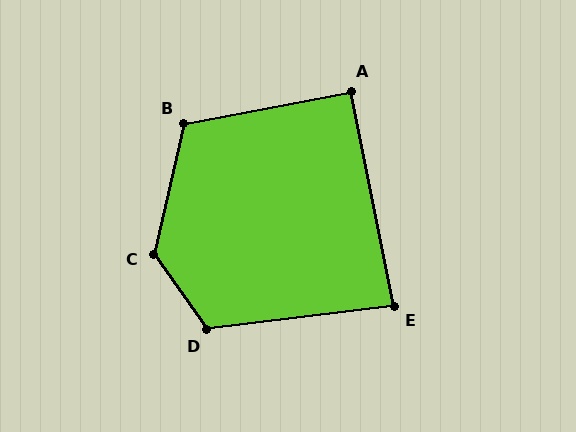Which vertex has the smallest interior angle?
E, at approximately 86 degrees.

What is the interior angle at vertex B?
Approximately 114 degrees (obtuse).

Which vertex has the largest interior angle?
C, at approximately 132 degrees.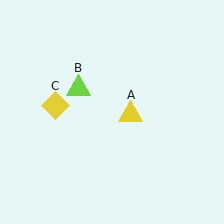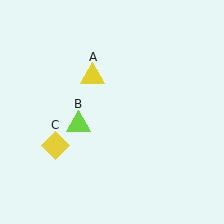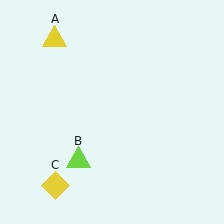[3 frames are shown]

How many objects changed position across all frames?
3 objects changed position: yellow triangle (object A), lime triangle (object B), yellow diamond (object C).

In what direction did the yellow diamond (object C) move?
The yellow diamond (object C) moved down.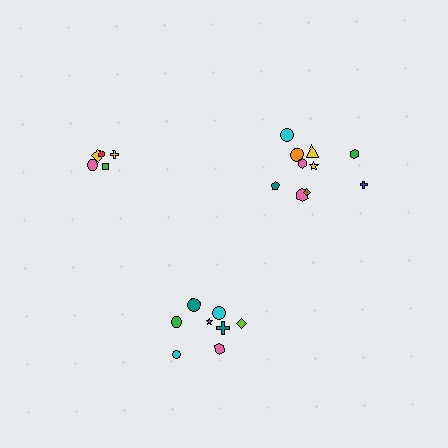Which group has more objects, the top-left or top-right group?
The top-right group.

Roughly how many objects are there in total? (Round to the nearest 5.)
Roughly 25 objects in total.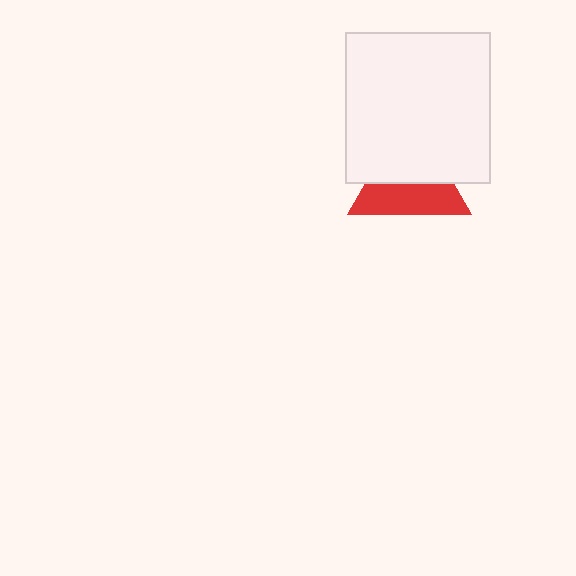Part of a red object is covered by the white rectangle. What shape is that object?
It is a triangle.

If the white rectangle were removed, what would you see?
You would see the complete red triangle.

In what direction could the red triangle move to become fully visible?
The red triangle could move down. That would shift it out from behind the white rectangle entirely.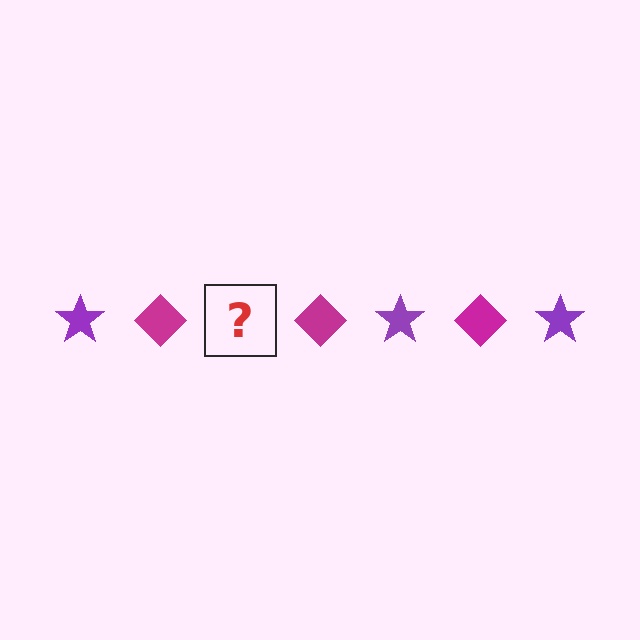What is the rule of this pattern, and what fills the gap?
The rule is that the pattern alternates between purple star and magenta diamond. The gap should be filled with a purple star.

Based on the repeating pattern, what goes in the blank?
The blank should be a purple star.